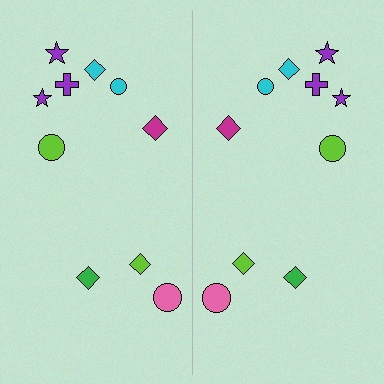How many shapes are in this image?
There are 20 shapes in this image.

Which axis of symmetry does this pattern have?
The pattern has a vertical axis of symmetry running through the center of the image.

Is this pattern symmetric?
Yes, this pattern has bilateral (reflection) symmetry.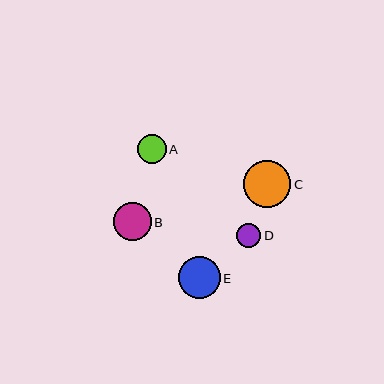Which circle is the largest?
Circle C is the largest with a size of approximately 47 pixels.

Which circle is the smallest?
Circle D is the smallest with a size of approximately 24 pixels.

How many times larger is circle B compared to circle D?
Circle B is approximately 1.6 times the size of circle D.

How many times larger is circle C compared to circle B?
Circle C is approximately 1.2 times the size of circle B.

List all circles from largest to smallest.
From largest to smallest: C, E, B, A, D.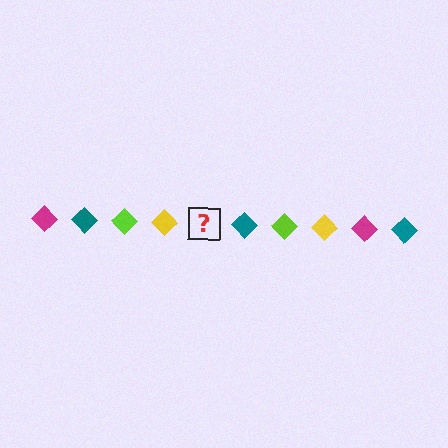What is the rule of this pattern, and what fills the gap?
The rule is that the pattern cycles through magenta, teal, lime, yellow diamonds. The gap should be filled with a magenta diamond.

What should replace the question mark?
The question mark should be replaced with a magenta diamond.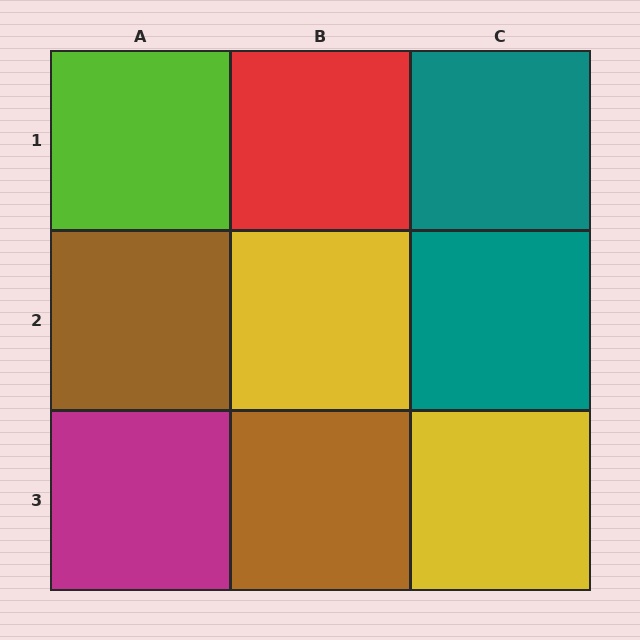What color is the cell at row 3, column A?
Magenta.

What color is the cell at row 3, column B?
Brown.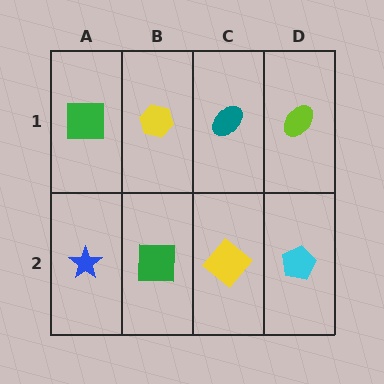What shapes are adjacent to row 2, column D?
A lime ellipse (row 1, column D), a yellow diamond (row 2, column C).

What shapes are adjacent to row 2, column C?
A teal ellipse (row 1, column C), a green square (row 2, column B), a cyan pentagon (row 2, column D).